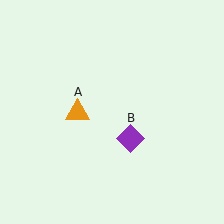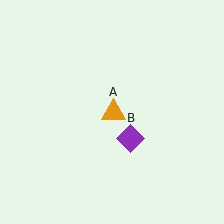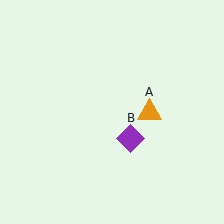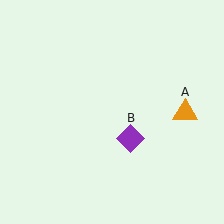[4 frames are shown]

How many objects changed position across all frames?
1 object changed position: orange triangle (object A).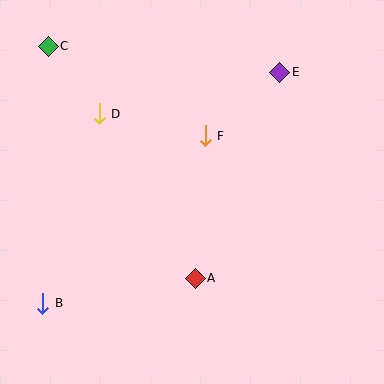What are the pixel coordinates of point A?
Point A is at (195, 278).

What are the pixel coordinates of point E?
Point E is at (280, 72).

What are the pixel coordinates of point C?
Point C is at (48, 46).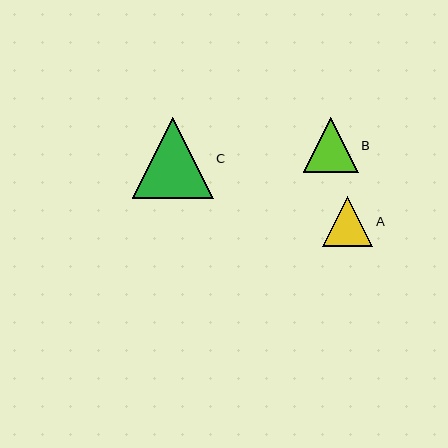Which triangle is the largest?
Triangle C is the largest with a size of approximately 81 pixels.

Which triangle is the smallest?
Triangle A is the smallest with a size of approximately 50 pixels.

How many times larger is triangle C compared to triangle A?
Triangle C is approximately 1.6 times the size of triangle A.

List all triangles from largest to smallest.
From largest to smallest: C, B, A.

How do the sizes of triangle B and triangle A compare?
Triangle B and triangle A are approximately the same size.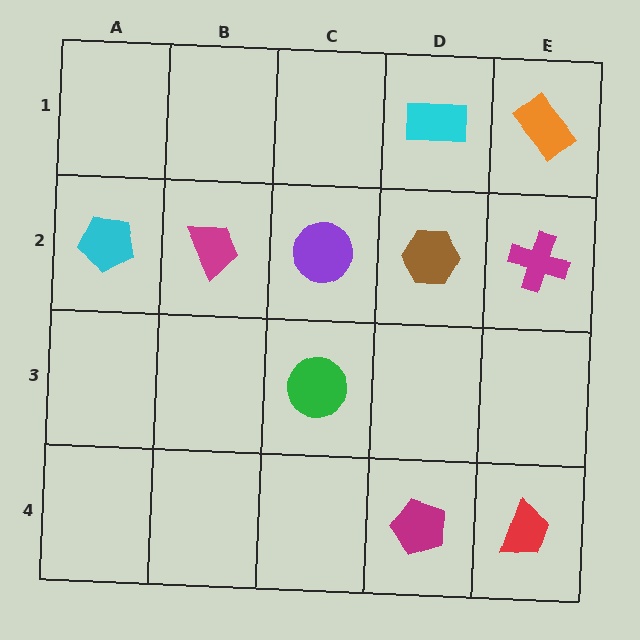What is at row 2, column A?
A cyan pentagon.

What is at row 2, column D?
A brown hexagon.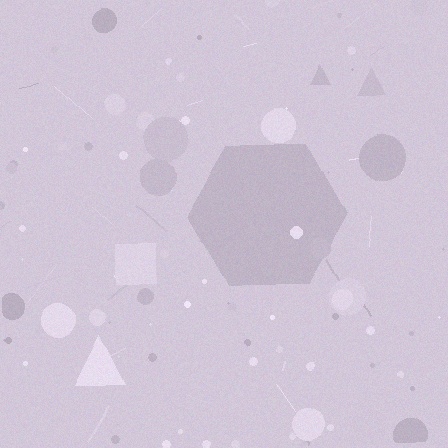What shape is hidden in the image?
A hexagon is hidden in the image.